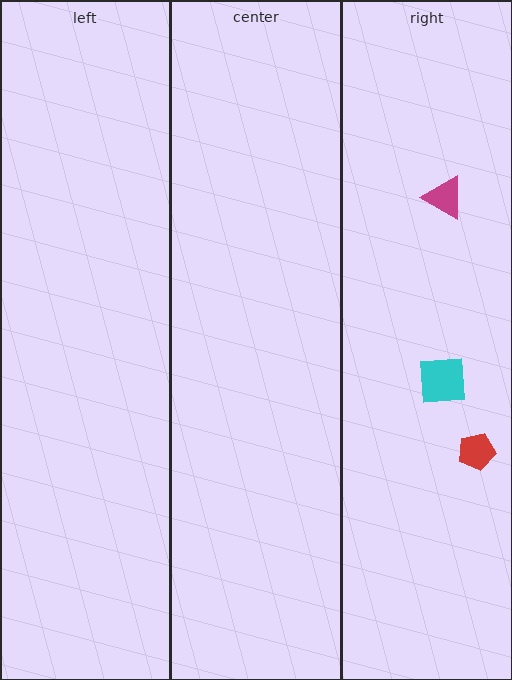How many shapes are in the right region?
3.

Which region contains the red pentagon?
The right region.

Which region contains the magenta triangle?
The right region.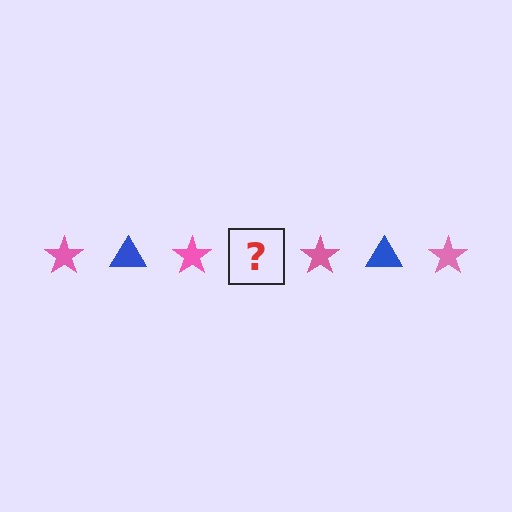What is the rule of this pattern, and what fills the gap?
The rule is that the pattern alternates between pink star and blue triangle. The gap should be filled with a blue triangle.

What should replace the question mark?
The question mark should be replaced with a blue triangle.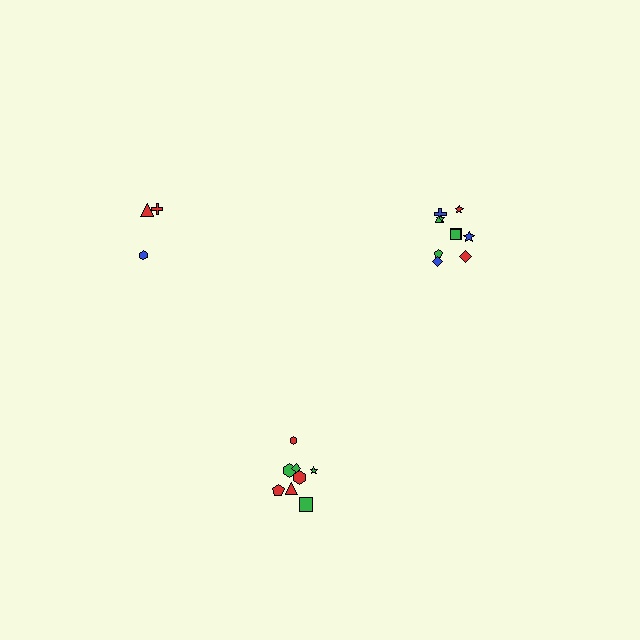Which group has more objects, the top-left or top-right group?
The top-right group.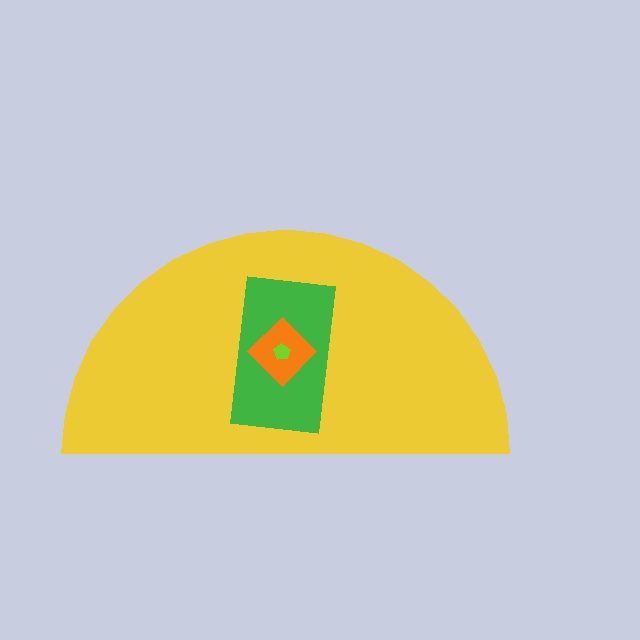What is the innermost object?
The lime pentagon.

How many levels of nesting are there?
4.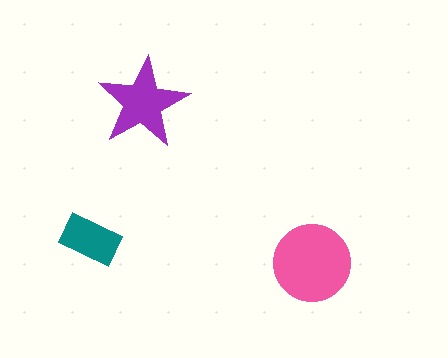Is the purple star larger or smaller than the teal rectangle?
Larger.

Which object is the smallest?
The teal rectangle.